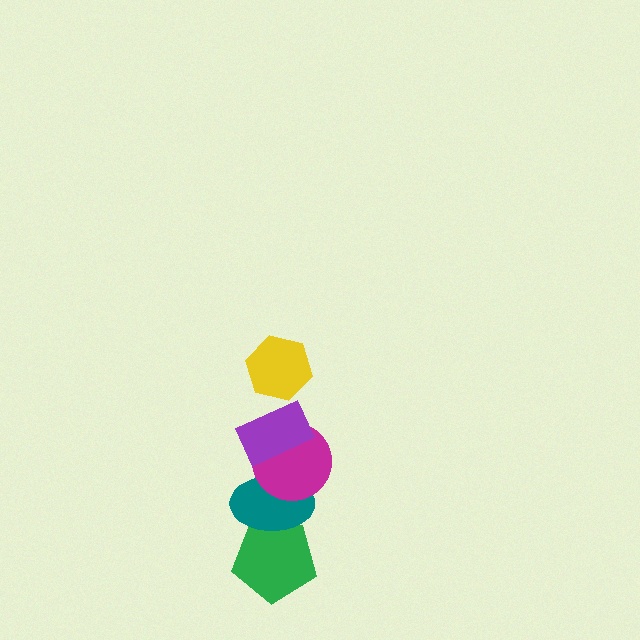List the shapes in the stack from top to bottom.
From top to bottom: the yellow hexagon, the purple rectangle, the magenta circle, the teal ellipse, the green pentagon.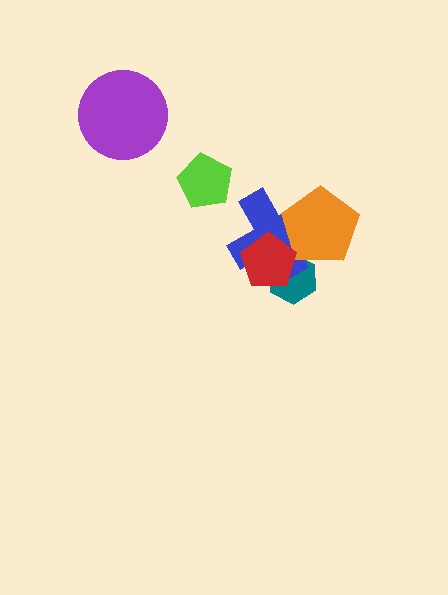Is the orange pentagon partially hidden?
Yes, it is partially covered by another shape.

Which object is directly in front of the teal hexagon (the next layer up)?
The blue cross is directly in front of the teal hexagon.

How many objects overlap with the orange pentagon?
3 objects overlap with the orange pentagon.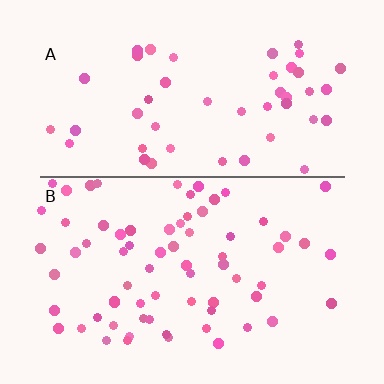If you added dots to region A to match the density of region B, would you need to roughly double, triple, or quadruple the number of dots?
Approximately double.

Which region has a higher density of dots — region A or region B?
B (the bottom).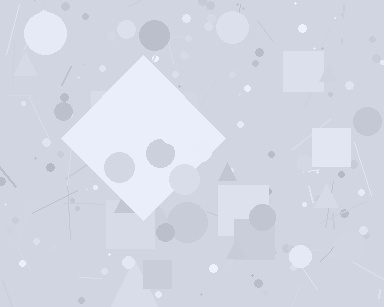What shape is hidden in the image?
A diamond is hidden in the image.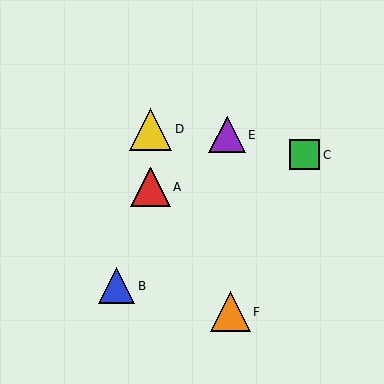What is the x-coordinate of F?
Object F is at x≈230.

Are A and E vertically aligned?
No, A is at x≈151 and E is at x≈227.